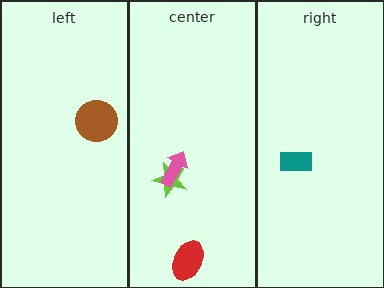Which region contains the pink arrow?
The center region.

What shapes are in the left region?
The brown circle.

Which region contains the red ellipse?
The center region.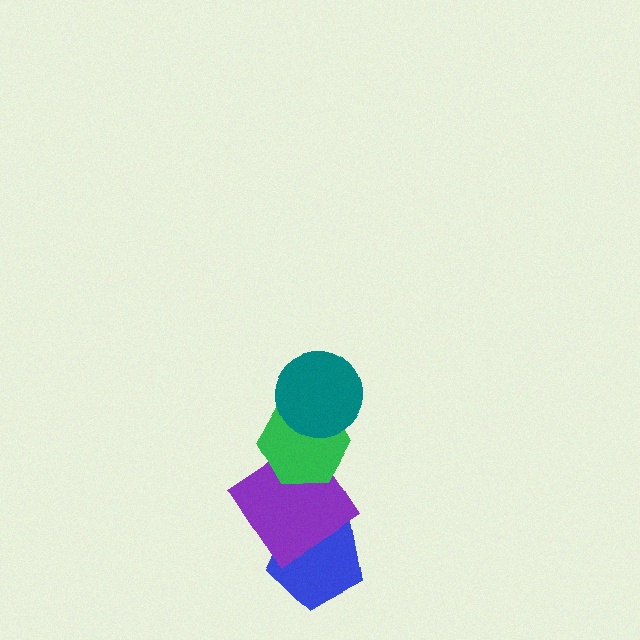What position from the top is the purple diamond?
The purple diamond is 3rd from the top.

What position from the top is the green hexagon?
The green hexagon is 2nd from the top.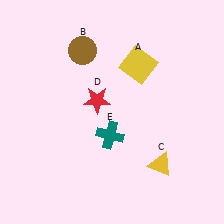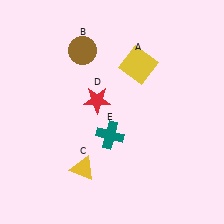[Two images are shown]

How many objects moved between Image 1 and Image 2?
1 object moved between the two images.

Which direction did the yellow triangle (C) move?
The yellow triangle (C) moved left.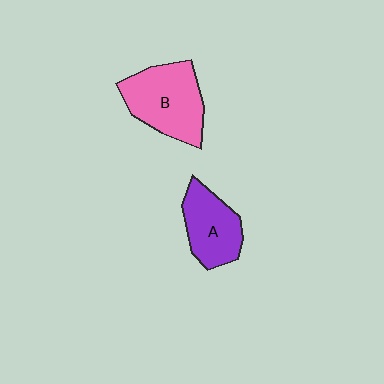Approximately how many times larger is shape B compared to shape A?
Approximately 1.4 times.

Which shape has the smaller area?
Shape A (purple).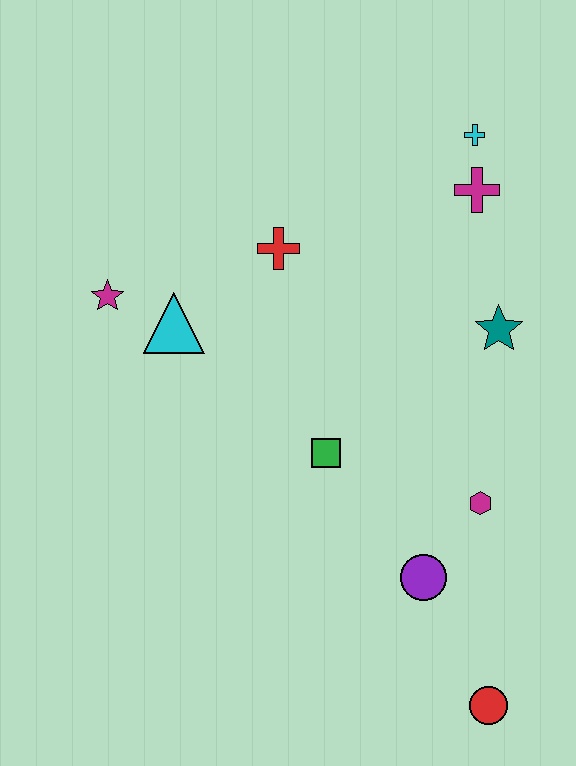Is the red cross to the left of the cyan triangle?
No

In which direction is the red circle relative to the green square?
The red circle is below the green square.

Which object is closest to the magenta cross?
The cyan cross is closest to the magenta cross.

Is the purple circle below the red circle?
No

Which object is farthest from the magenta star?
The red circle is farthest from the magenta star.